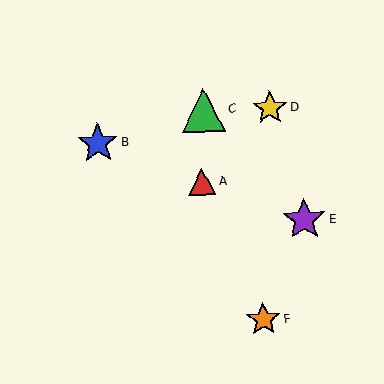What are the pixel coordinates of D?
Object D is at (270, 108).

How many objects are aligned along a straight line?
3 objects (A, B, E) are aligned along a straight line.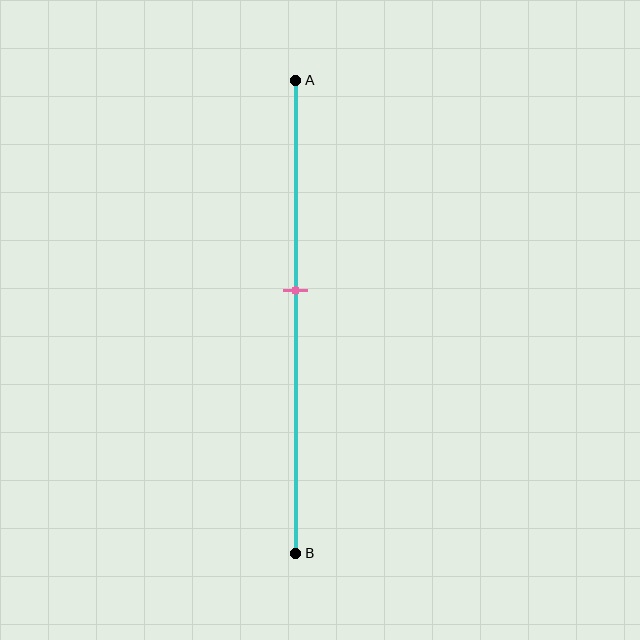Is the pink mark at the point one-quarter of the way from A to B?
No, the mark is at about 45% from A, not at the 25% one-quarter point.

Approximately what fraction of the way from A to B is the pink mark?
The pink mark is approximately 45% of the way from A to B.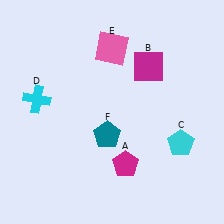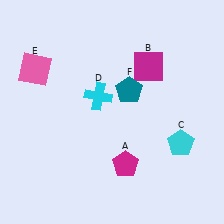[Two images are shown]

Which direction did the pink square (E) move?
The pink square (E) moved left.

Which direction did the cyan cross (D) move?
The cyan cross (D) moved right.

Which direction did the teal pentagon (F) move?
The teal pentagon (F) moved up.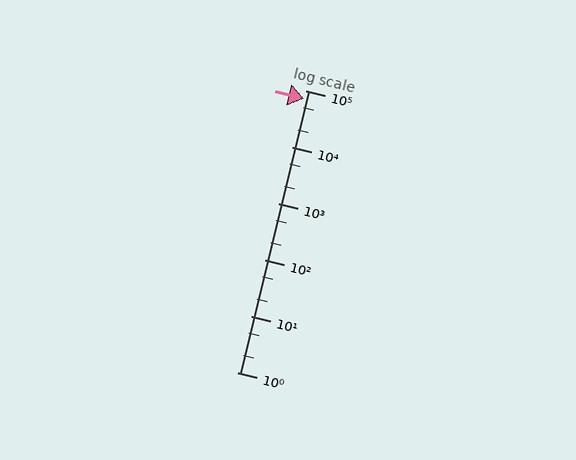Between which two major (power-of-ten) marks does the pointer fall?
The pointer is between 10000 and 100000.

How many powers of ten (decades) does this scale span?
The scale spans 5 decades, from 1 to 100000.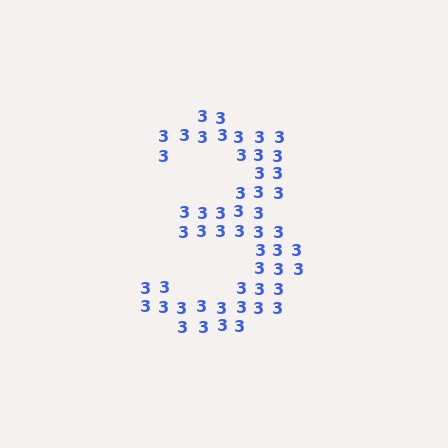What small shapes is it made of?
It is made of small digit 3's.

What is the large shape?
The large shape is the digit 3.